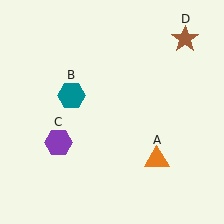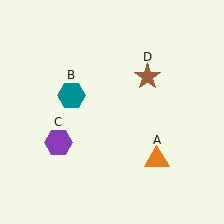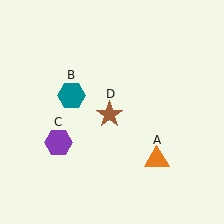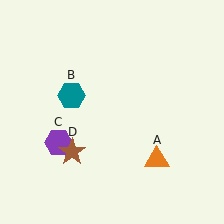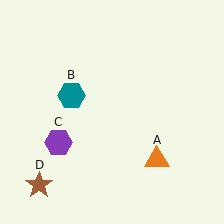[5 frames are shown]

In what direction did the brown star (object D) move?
The brown star (object D) moved down and to the left.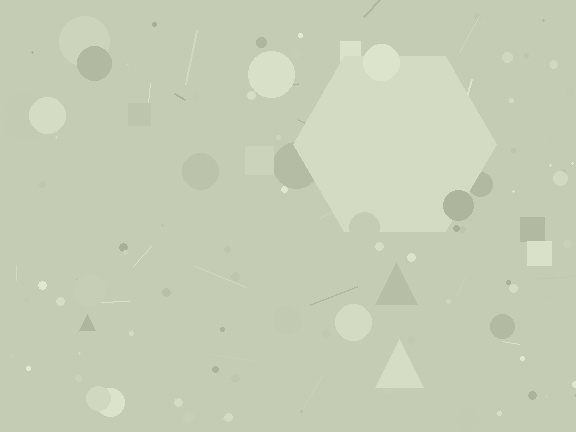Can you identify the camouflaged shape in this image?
The camouflaged shape is a hexagon.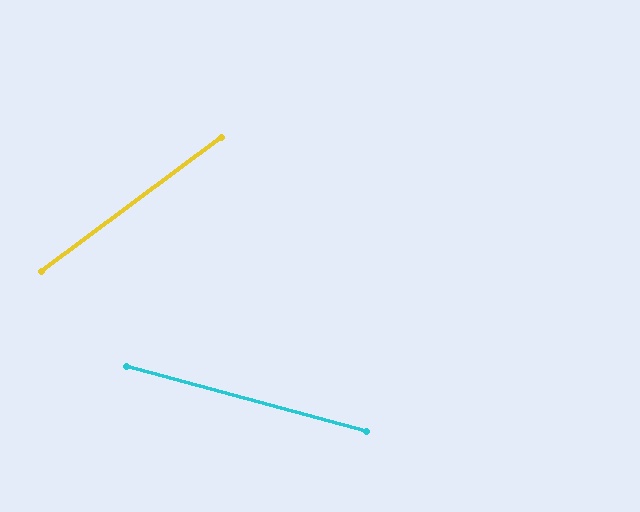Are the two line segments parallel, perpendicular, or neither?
Neither parallel nor perpendicular — they differ by about 52°.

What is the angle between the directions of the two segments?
Approximately 52 degrees.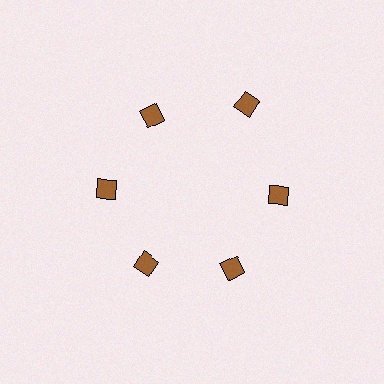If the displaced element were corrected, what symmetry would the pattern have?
It would have 6-fold rotational symmetry — the pattern would map onto itself every 60 degrees.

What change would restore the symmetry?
The symmetry would be restored by moving it inward, back onto the ring so that all 6 diamonds sit at equal angles and equal distance from the center.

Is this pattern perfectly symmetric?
No. The 6 brown diamonds are arranged in a ring, but one element near the 1 o'clock position is pushed outward from the center, breaking the 6-fold rotational symmetry.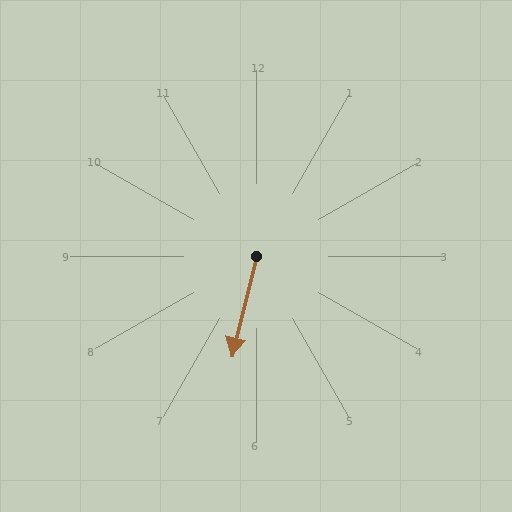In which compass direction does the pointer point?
South.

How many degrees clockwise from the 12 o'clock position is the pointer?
Approximately 194 degrees.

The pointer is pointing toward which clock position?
Roughly 6 o'clock.